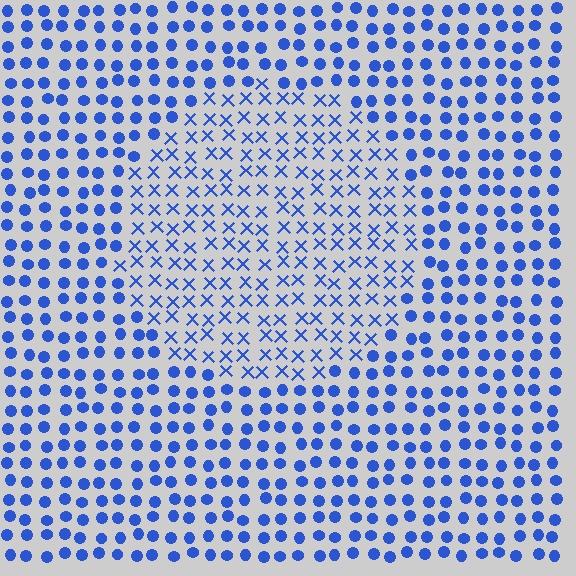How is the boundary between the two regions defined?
The boundary is defined by a change in element shape: X marks inside vs. circles outside. All elements share the same color and spacing.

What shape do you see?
I see a circle.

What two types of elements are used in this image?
The image uses X marks inside the circle region and circles outside it.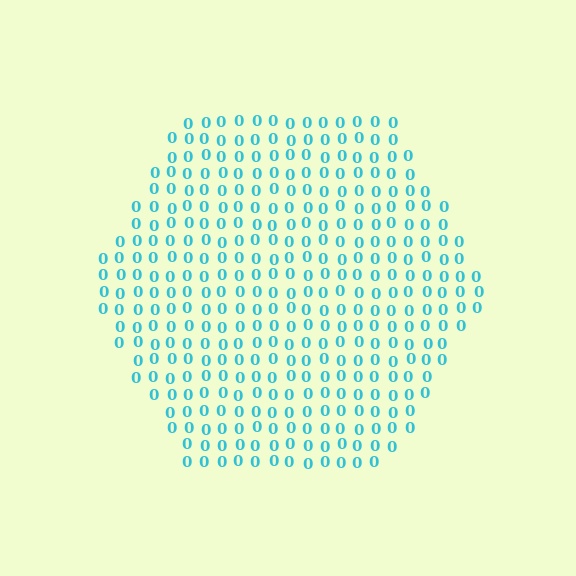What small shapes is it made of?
It is made of small digit 0's.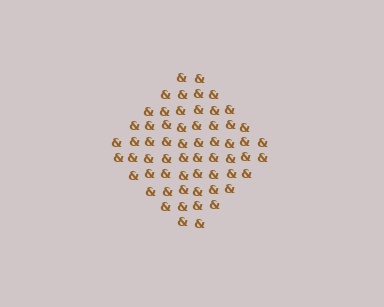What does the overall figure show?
The overall figure shows a diamond.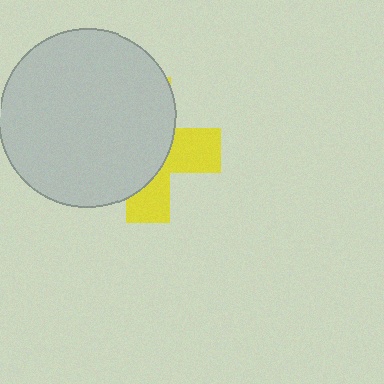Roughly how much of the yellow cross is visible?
A small part of it is visible (roughly 37%).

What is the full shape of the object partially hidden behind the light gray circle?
The partially hidden object is a yellow cross.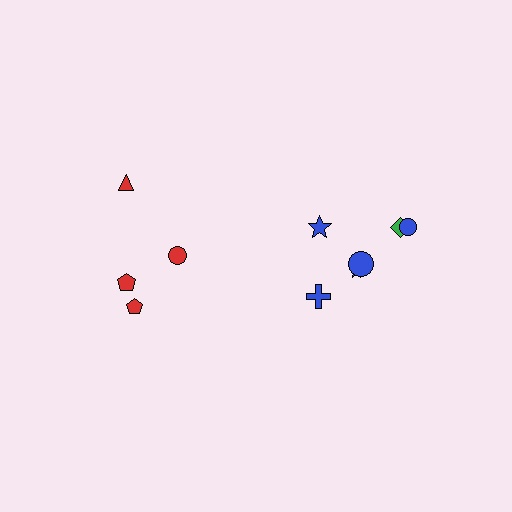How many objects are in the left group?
There are 4 objects.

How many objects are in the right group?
There are 6 objects.